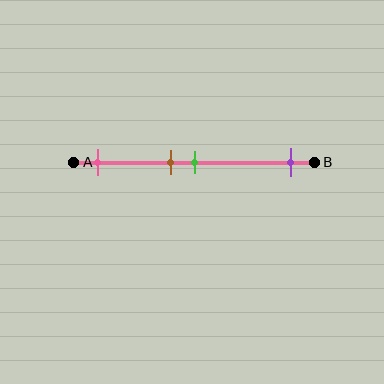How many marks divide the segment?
There are 4 marks dividing the segment.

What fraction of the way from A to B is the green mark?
The green mark is approximately 50% (0.5) of the way from A to B.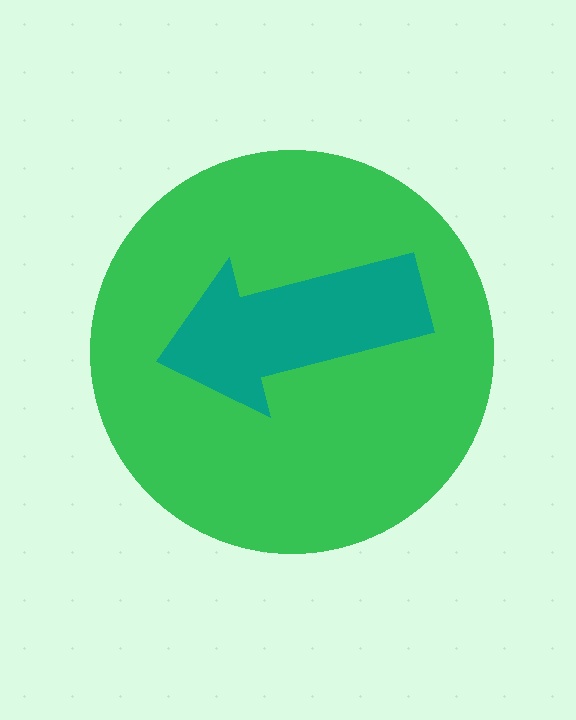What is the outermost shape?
The green circle.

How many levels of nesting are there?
2.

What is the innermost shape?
The teal arrow.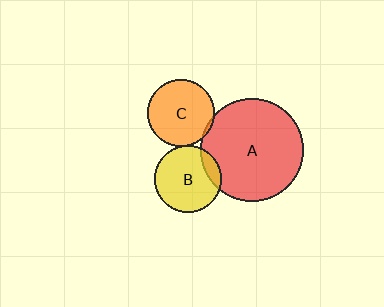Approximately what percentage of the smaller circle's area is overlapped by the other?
Approximately 5%.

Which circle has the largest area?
Circle A (red).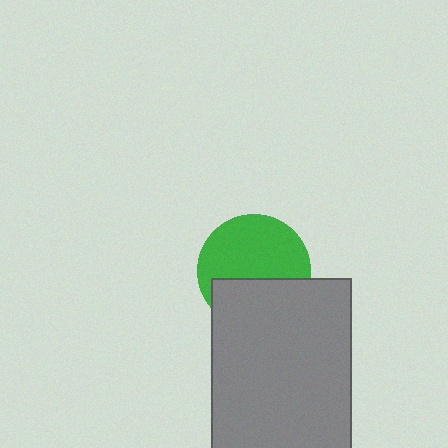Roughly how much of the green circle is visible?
About half of it is visible (roughly 60%).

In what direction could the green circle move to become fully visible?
The green circle could move up. That would shift it out from behind the gray rectangle entirely.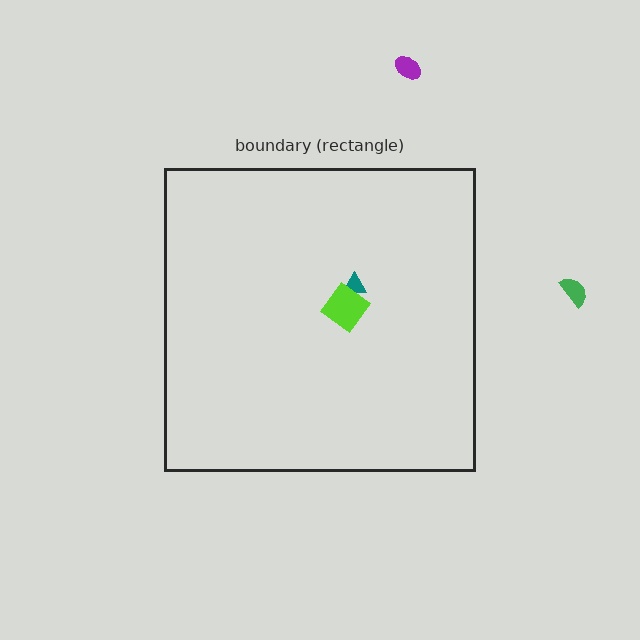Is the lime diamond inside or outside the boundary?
Inside.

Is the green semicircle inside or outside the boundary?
Outside.